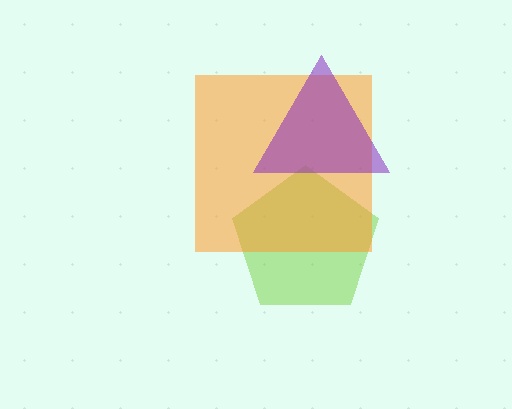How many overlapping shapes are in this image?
There are 3 overlapping shapes in the image.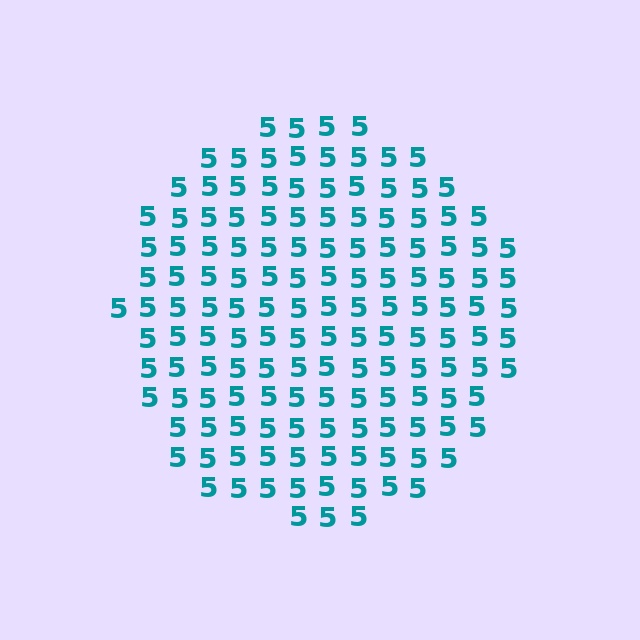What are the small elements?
The small elements are digit 5's.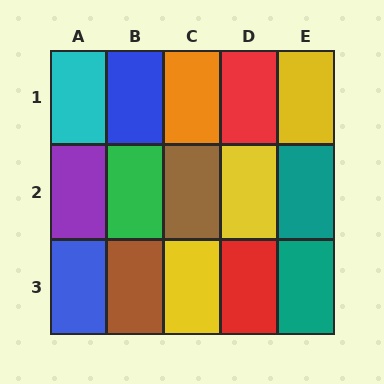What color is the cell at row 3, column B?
Brown.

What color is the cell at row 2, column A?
Purple.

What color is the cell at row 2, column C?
Brown.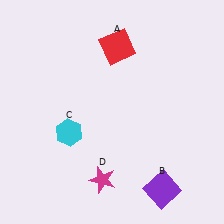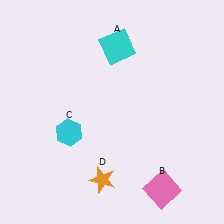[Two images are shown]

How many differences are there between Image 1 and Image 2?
There are 3 differences between the two images.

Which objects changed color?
A changed from red to cyan. B changed from purple to pink. D changed from magenta to orange.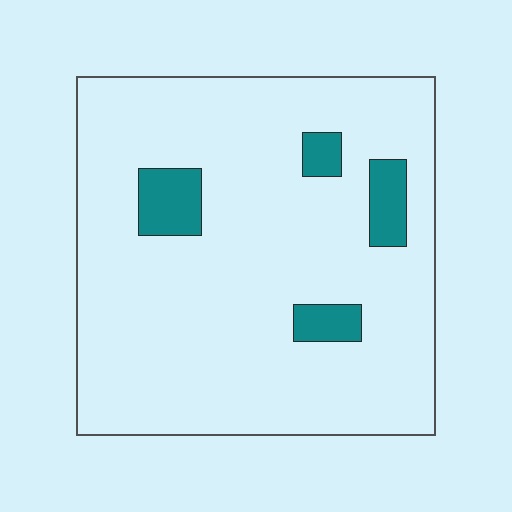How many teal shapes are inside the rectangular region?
4.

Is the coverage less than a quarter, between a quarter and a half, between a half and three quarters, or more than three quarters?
Less than a quarter.